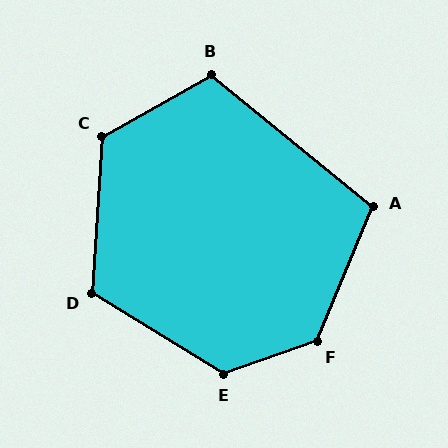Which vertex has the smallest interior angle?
A, at approximately 107 degrees.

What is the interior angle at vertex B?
Approximately 111 degrees (obtuse).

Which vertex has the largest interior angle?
F, at approximately 132 degrees.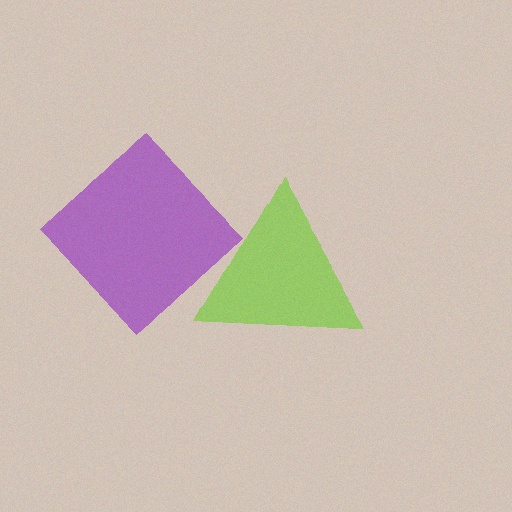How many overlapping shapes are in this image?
There are 2 overlapping shapes in the image.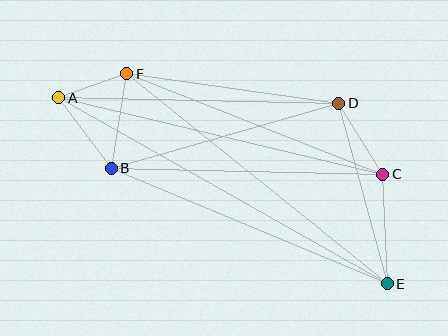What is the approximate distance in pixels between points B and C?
The distance between B and C is approximately 272 pixels.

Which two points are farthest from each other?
Points A and E are farthest from each other.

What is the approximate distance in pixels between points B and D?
The distance between B and D is approximately 237 pixels.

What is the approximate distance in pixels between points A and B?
The distance between A and B is approximately 88 pixels.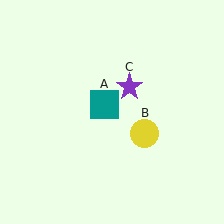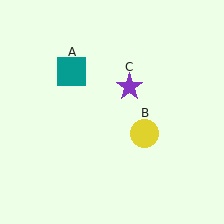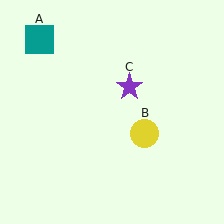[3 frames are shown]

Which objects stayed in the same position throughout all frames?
Yellow circle (object B) and purple star (object C) remained stationary.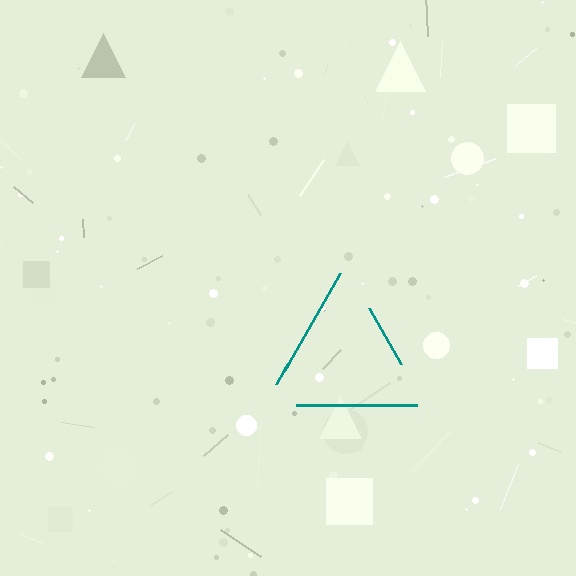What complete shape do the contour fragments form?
The contour fragments form a triangle.